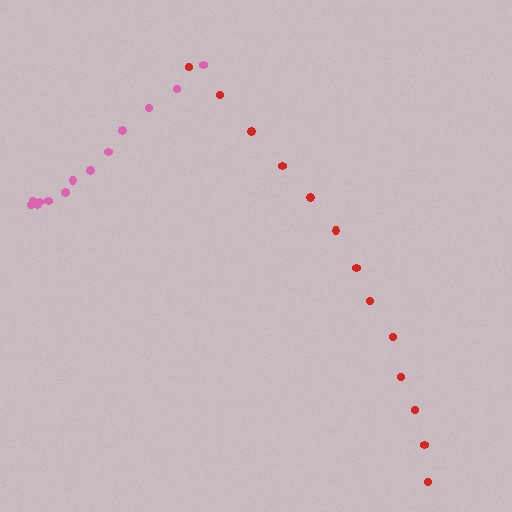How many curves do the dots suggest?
There are 2 distinct paths.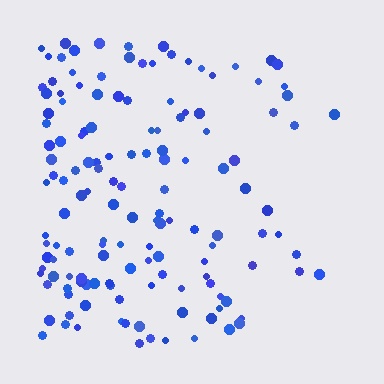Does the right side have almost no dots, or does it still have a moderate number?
Still a moderate number, just noticeably fewer than the left.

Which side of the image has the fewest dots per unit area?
The right.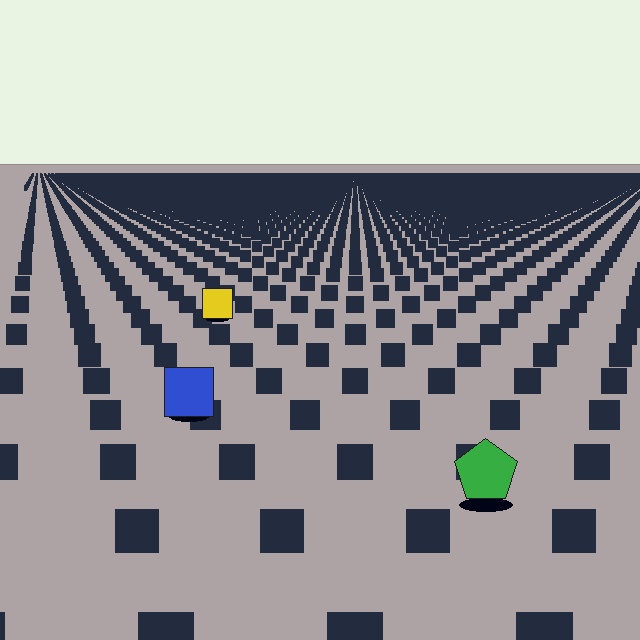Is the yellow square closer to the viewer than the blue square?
No. The blue square is closer — you can tell from the texture gradient: the ground texture is coarser near it.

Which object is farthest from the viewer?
The yellow square is farthest from the viewer. It appears smaller and the ground texture around it is denser.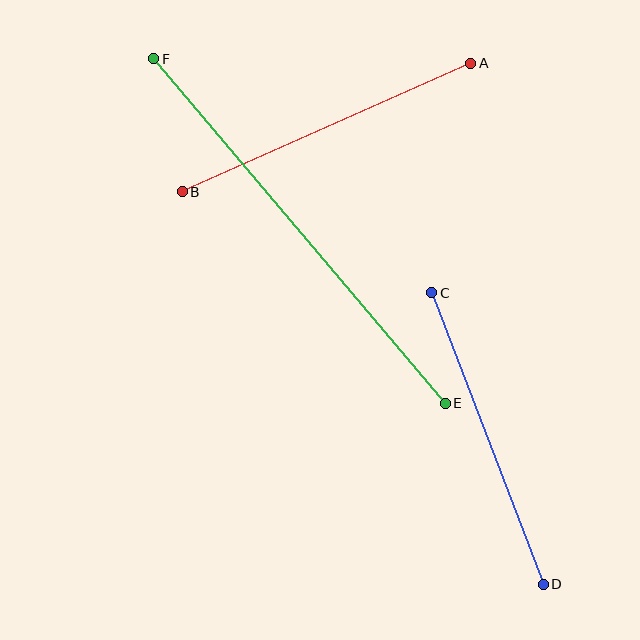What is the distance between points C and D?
The distance is approximately 312 pixels.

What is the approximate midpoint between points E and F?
The midpoint is at approximately (299, 231) pixels.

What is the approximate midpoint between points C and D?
The midpoint is at approximately (487, 438) pixels.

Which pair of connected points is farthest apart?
Points E and F are farthest apart.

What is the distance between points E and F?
The distance is approximately 452 pixels.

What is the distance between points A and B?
The distance is approximately 316 pixels.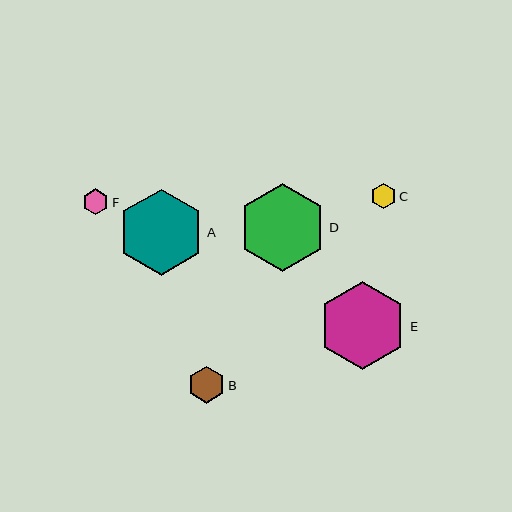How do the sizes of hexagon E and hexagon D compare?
Hexagon E and hexagon D are approximately the same size.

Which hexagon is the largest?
Hexagon E is the largest with a size of approximately 88 pixels.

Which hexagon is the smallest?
Hexagon C is the smallest with a size of approximately 25 pixels.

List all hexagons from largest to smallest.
From largest to smallest: E, D, A, B, F, C.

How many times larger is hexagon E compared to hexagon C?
Hexagon E is approximately 3.5 times the size of hexagon C.